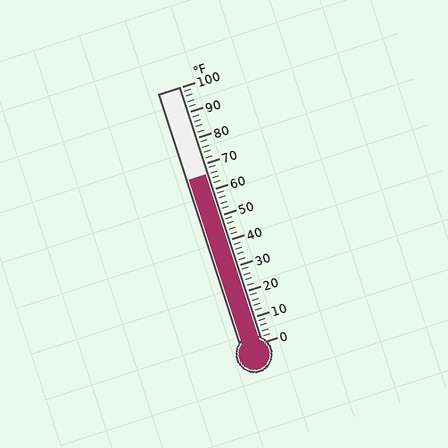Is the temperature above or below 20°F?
The temperature is above 20°F.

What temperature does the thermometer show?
The thermometer shows approximately 66°F.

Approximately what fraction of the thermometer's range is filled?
The thermometer is filled to approximately 65% of its range.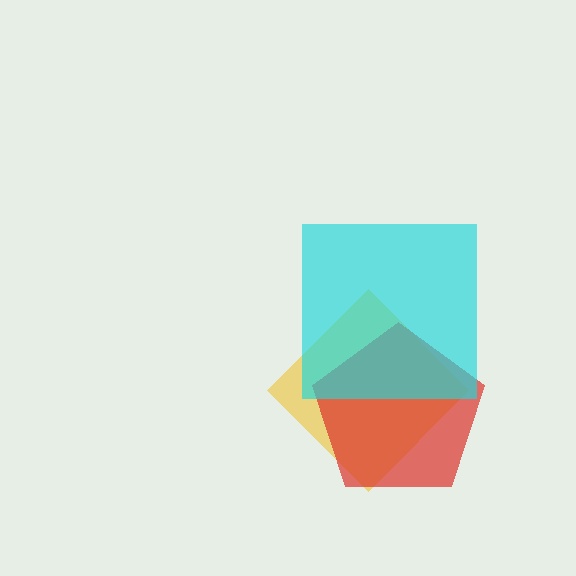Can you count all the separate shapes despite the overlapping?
Yes, there are 3 separate shapes.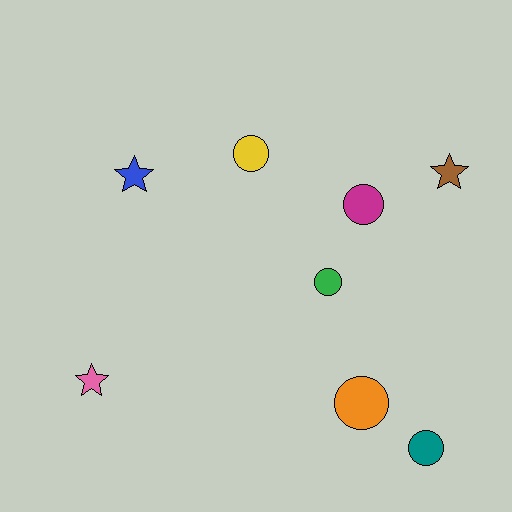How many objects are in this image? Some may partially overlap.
There are 8 objects.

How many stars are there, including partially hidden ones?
There are 3 stars.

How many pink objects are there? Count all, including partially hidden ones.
There is 1 pink object.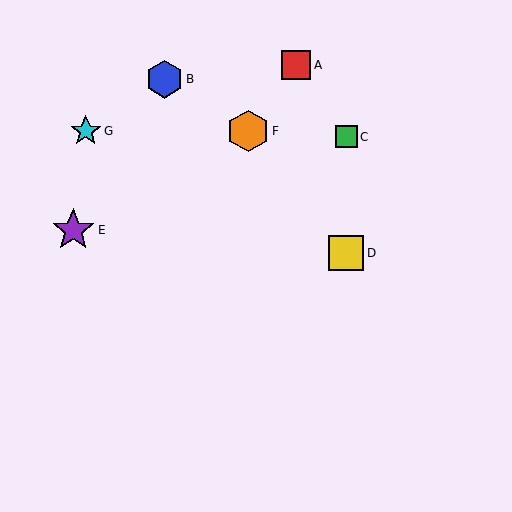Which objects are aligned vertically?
Objects C, D are aligned vertically.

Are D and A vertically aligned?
No, D is at x≈346 and A is at x≈296.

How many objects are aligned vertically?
2 objects (C, D) are aligned vertically.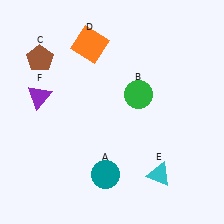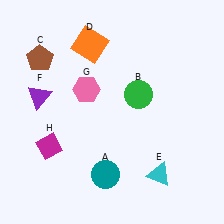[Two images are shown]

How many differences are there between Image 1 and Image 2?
There are 2 differences between the two images.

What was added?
A pink hexagon (G), a magenta diamond (H) were added in Image 2.